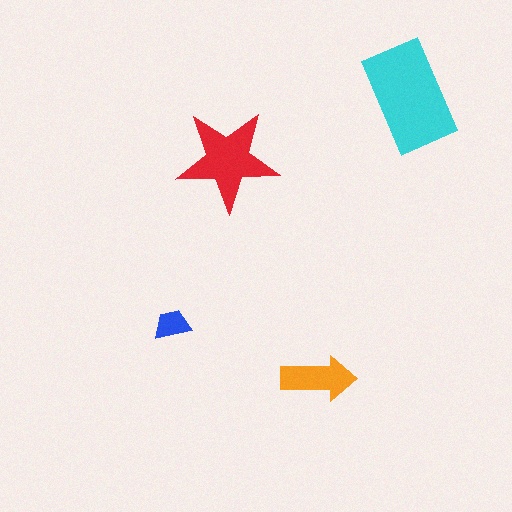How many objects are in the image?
There are 4 objects in the image.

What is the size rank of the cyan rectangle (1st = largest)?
1st.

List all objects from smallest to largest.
The blue trapezoid, the orange arrow, the red star, the cyan rectangle.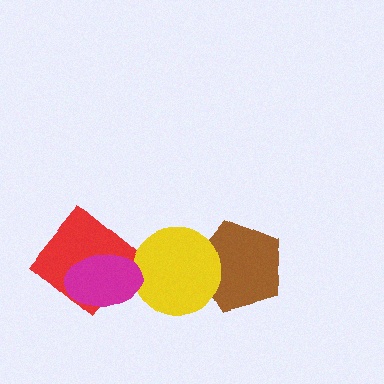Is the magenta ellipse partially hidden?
No, no other shape covers it.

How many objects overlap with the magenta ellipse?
2 objects overlap with the magenta ellipse.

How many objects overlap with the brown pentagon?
1 object overlaps with the brown pentagon.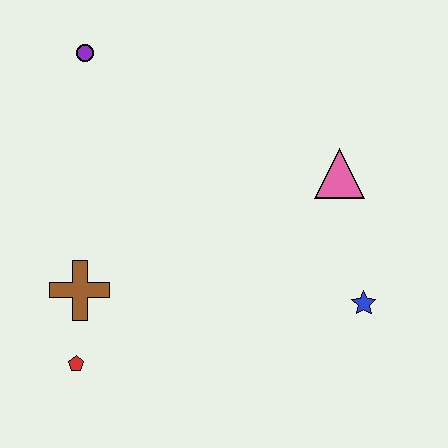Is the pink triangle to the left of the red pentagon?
No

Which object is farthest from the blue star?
The purple circle is farthest from the blue star.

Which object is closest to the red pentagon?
The brown cross is closest to the red pentagon.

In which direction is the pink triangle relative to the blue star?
The pink triangle is above the blue star.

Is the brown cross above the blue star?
Yes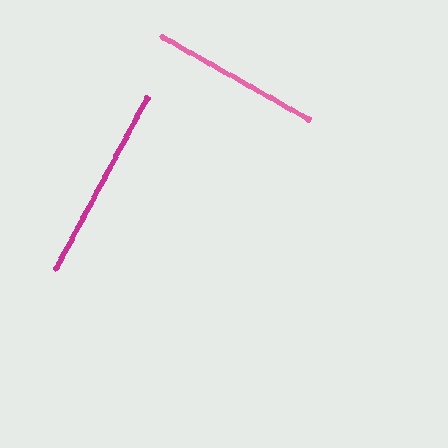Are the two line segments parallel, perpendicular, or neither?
Perpendicular — they meet at approximately 89°.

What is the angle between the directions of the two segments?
Approximately 89 degrees.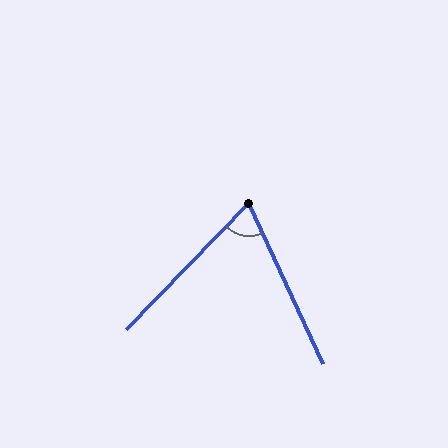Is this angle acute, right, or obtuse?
It is acute.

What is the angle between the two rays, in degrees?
Approximately 69 degrees.